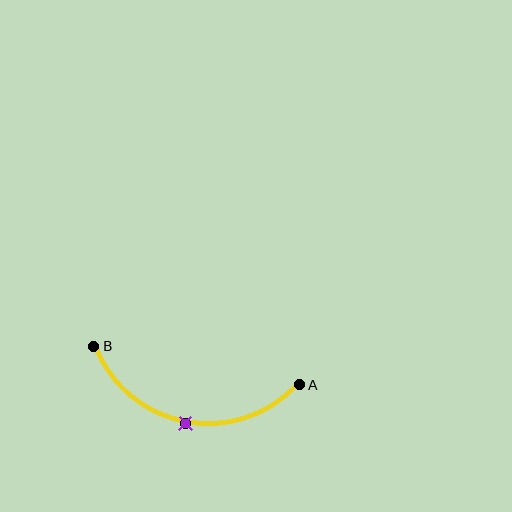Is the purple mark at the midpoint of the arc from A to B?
Yes. The purple mark lies on the arc at equal arc-length from both A and B — it is the arc midpoint.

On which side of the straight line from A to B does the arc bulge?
The arc bulges below the straight line connecting A and B.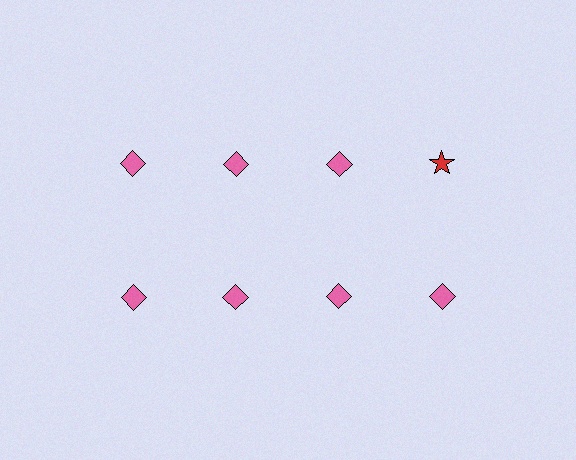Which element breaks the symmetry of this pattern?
The red star in the top row, second from right column breaks the symmetry. All other shapes are pink diamonds.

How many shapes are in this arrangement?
There are 8 shapes arranged in a grid pattern.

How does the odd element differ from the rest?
It differs in both color (red instead of pink) and shape (star instead of diamond).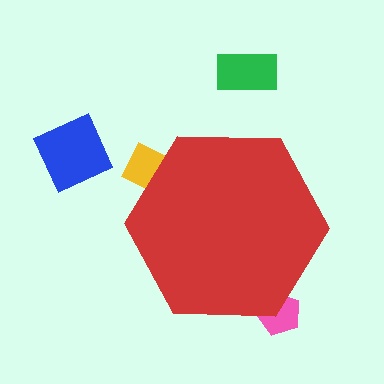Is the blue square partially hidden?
No, the blue square is fully visible.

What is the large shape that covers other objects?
A red hexagon.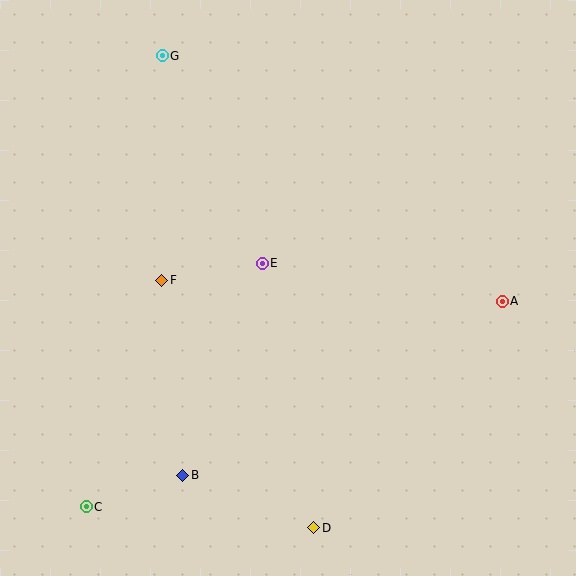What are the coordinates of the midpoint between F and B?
The midpoint between F and B is at (172, 378).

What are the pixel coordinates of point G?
Point G is at (162, 56).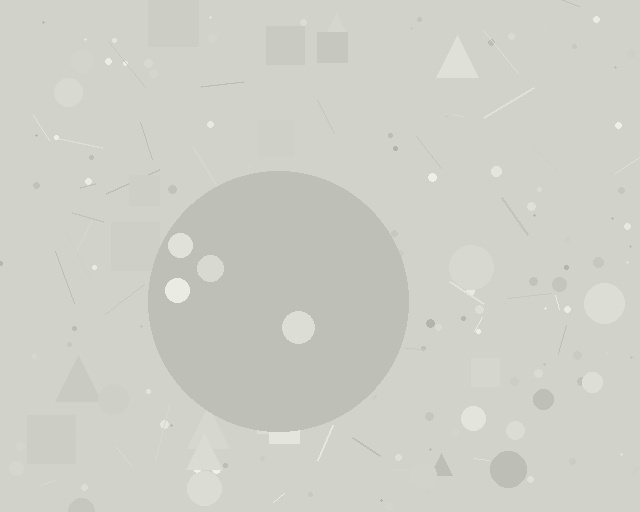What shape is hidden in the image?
A circle is hidden in the image.